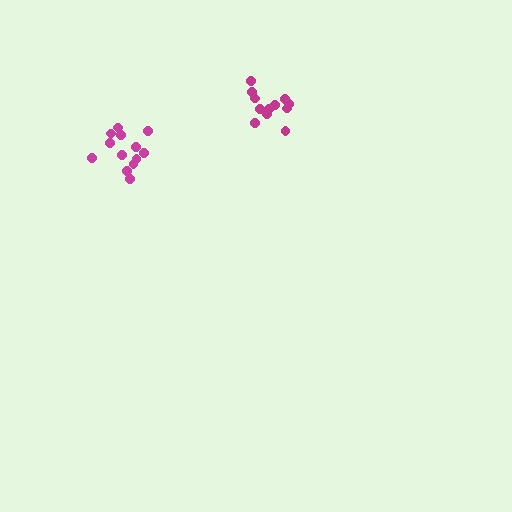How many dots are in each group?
Group 1: 14 dots, Group 2: 12 dots (26 total).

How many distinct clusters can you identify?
There are 2 distinct clusters.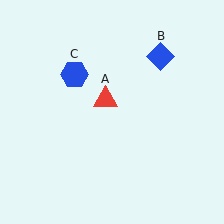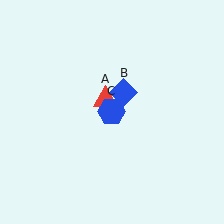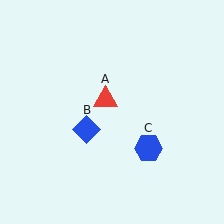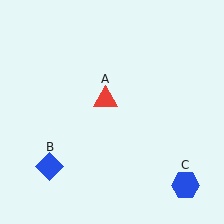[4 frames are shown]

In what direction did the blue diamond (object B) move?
The blue diamond (object B) moved down and to the left.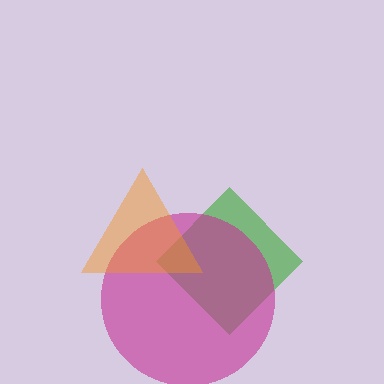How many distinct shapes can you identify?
There are 3 distinct shapes: a green diamond, a magenta circle, an orange triangle.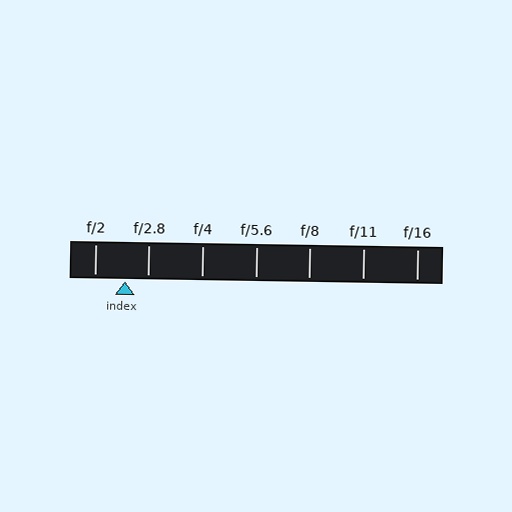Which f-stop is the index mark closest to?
The index mark is closest to f/2.8.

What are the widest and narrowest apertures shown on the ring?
The widest aperture shown is f/2 and the narrowest is f/16.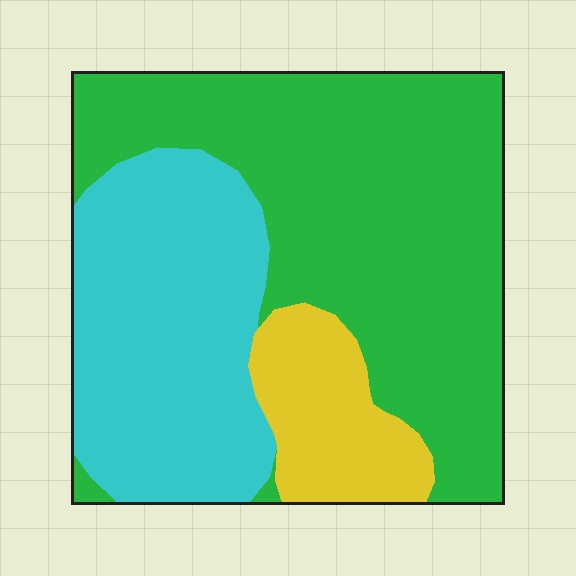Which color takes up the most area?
Green, at roughly 55%.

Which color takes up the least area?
Yellow, at roughly 15%.